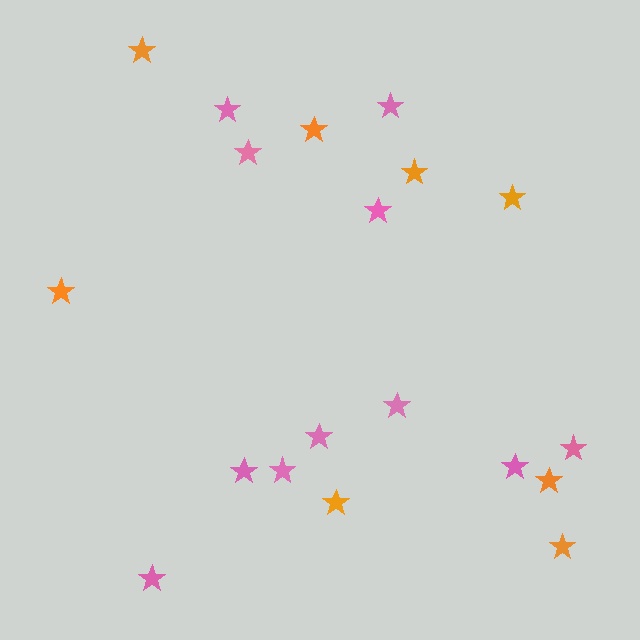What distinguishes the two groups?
There are 2 groups: one group of orange stars (8) and one group of pink stars (11).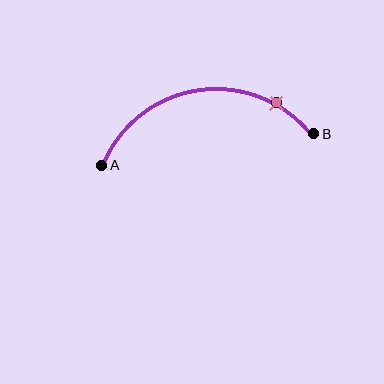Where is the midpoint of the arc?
The arc midpoint is the point on the curve farthest from the straight line joining A and B. It sits above that line.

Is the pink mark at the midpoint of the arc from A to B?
No. The pink mark lies on the arc but is closer to endpoint B. The arc midpoint would be at the point on the curve equidistant along the arc from both A and B.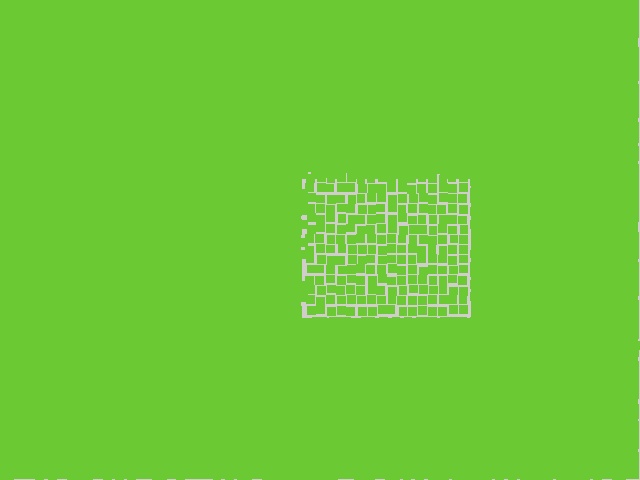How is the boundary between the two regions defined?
The boundary is defined by a change in element density (approximately 2.8x ratio). All elements are the same color, size, and shape.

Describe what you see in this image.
The image contains small lime elements arranged at two different densities. A rectangle-shaped region is visible where the elements are less densely packed than the surrounding area.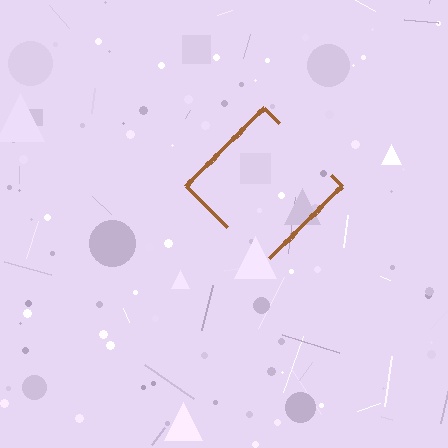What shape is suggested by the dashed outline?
The dashed outline suggests a diamond.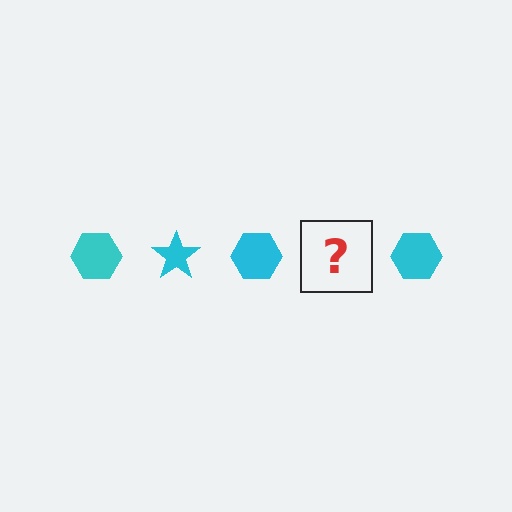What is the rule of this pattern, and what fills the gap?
The rule is that the pattern cycles through hexagon, star shapes in cyan. The gap should be filled with a cyan star.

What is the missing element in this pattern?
The missing element is a cyan star.